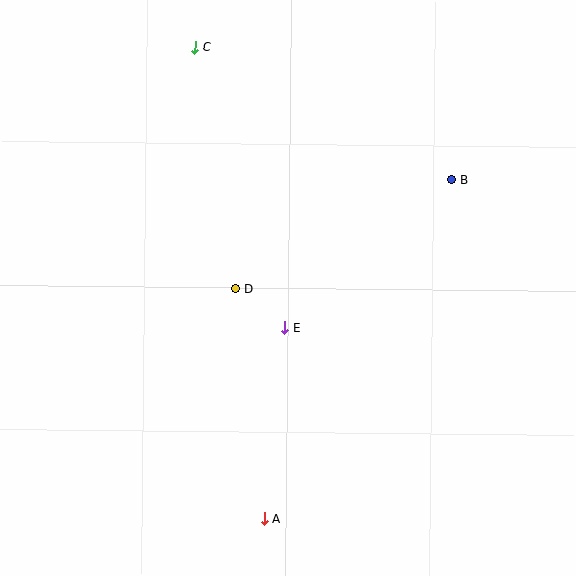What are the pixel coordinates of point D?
Point D is at (236, 289).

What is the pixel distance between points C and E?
The distance between C and E is 295 pixels.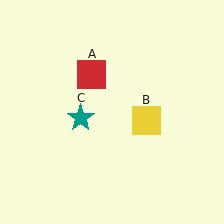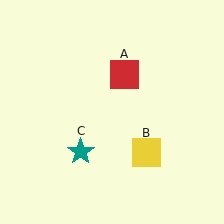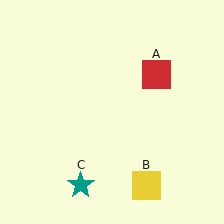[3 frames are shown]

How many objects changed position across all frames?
3 objects changed position: red square (object A), yellow square (object B), teal star (object C).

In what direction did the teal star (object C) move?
The teal star (object C) moved down.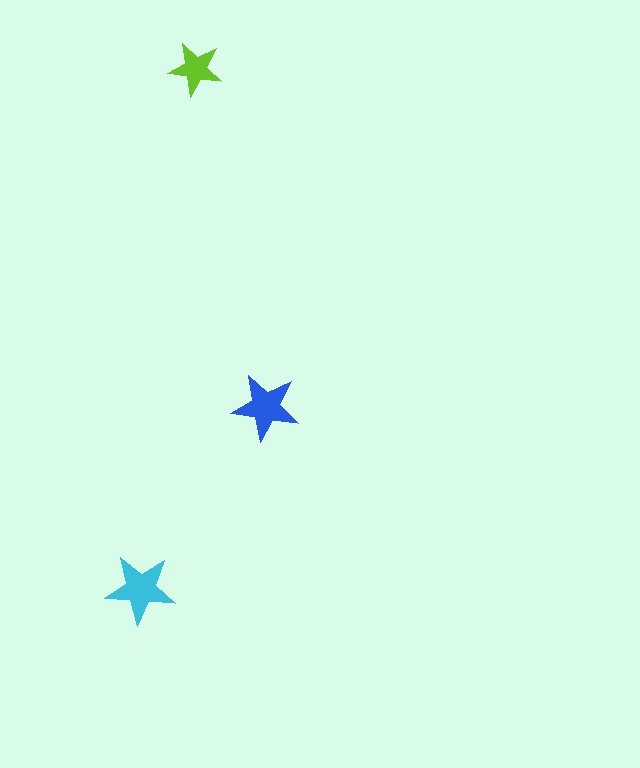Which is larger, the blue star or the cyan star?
The cyan one.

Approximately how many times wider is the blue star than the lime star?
About 1.5 times wider.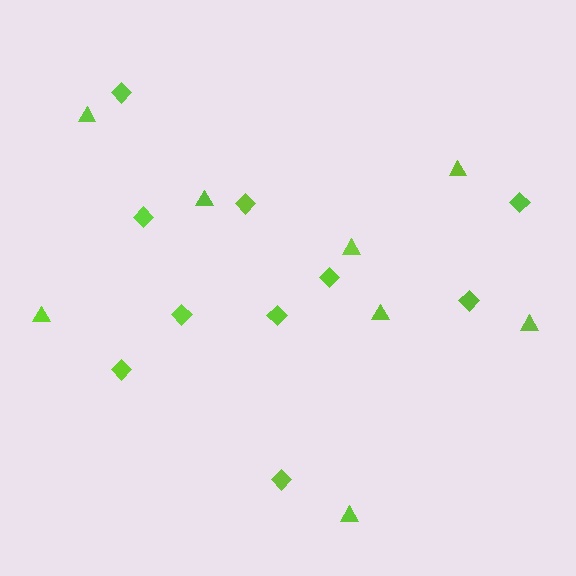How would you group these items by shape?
There are 2 groups: one group of triangles (8) and one group of diamonds (10).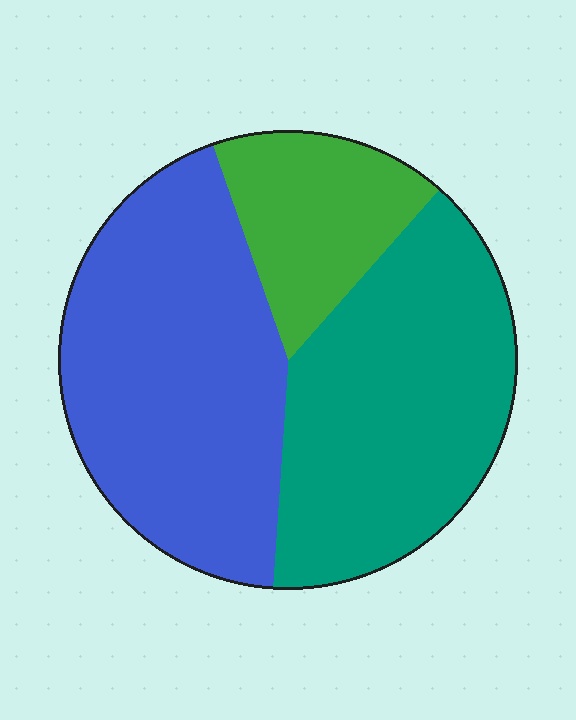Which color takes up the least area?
Green, at roughly 15%.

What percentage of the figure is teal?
Teal covers 39% of the figure.